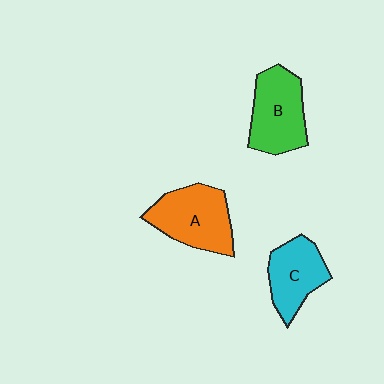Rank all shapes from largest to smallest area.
From largest to smallest: A (orange), B (green), C (cyan).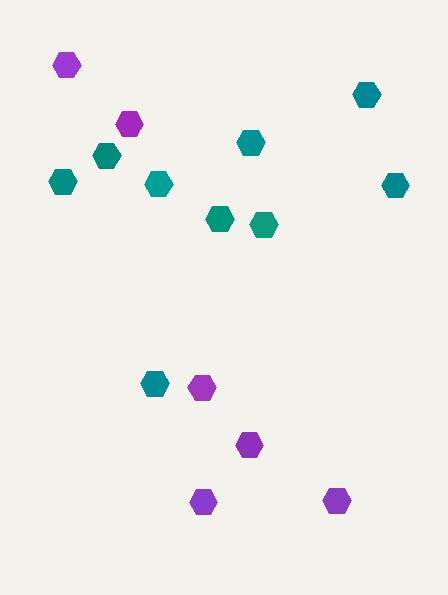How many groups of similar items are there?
There are 2 groups: one group of teal hexagons (9) and one group of purple hexagons (6).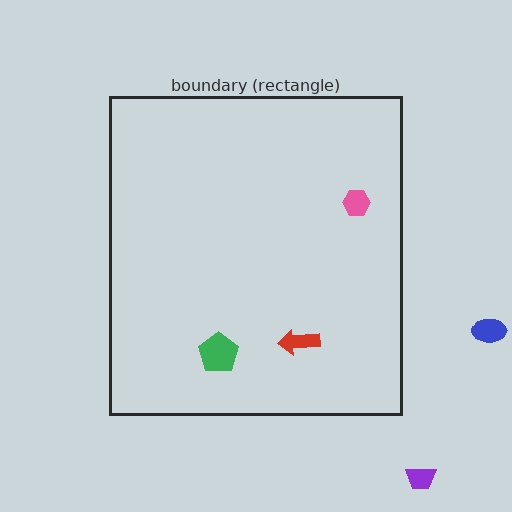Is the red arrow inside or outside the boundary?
Inside.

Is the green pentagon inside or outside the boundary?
Inside.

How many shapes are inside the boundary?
3 inside, 2 outside.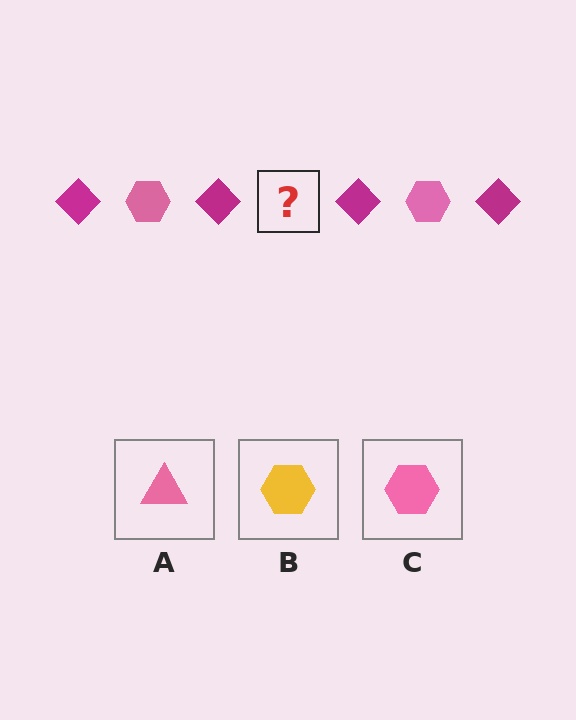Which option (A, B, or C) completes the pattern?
C.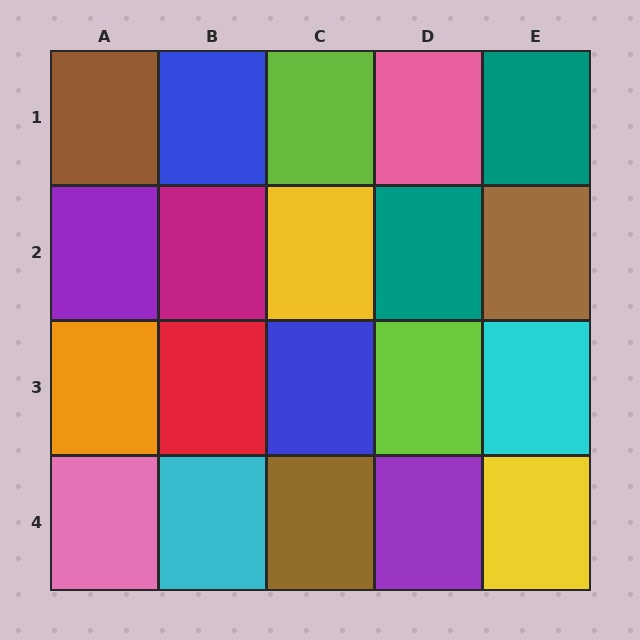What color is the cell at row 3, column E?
Cyan.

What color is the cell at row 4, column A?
Pink.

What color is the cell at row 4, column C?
Brown.